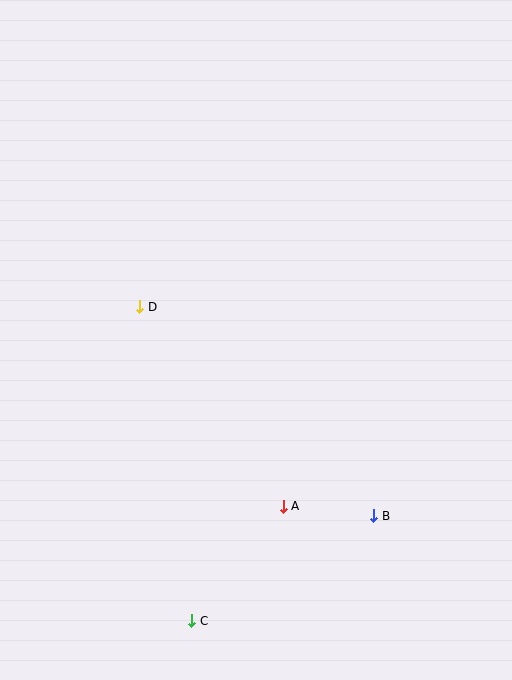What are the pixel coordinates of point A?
Point A is at (283, 506).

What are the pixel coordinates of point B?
Point B is at (374, 516).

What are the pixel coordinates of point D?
Point D is at (140, 307).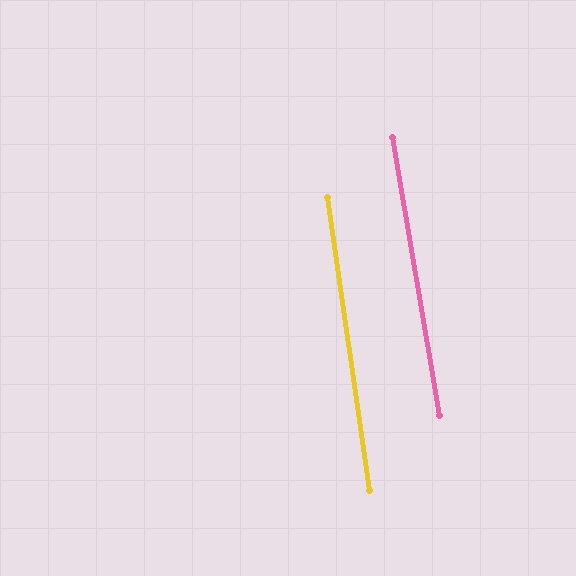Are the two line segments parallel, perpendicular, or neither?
Parallel — their directions differ by only 1.6°.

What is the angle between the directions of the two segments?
Approximately 2 degrees.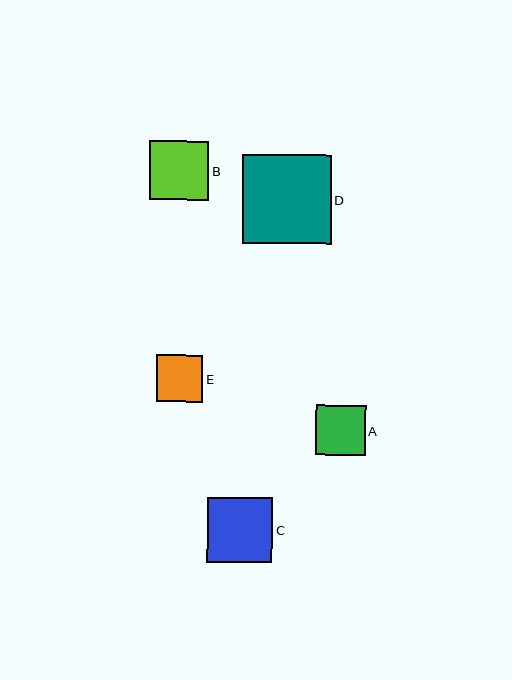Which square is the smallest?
Square E is the smallest with a size of approximately 46 pixels.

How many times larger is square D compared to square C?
Square D is approximately 1.4 times the size of square C.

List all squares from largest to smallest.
From largest to smallest: D, C, B, A, E.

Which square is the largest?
Square D is the largest with a size of approximately 89 pixels.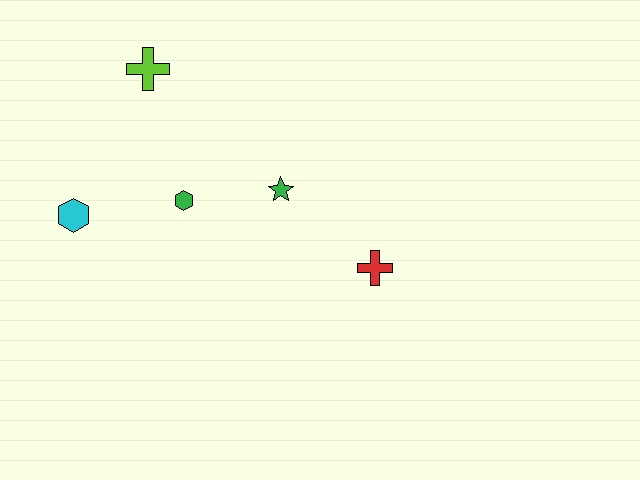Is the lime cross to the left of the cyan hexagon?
No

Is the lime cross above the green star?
Yes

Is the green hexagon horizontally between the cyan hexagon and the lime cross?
No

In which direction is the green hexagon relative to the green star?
The green hexagon is to the left of the green star.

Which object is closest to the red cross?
The green star is closest to the red cross.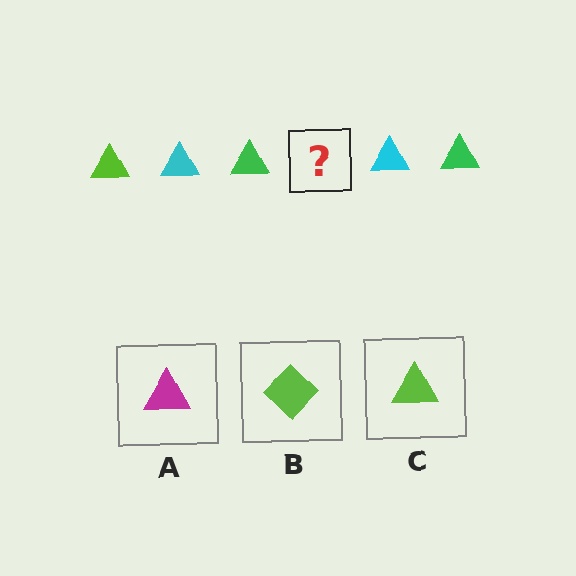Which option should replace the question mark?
Option C.